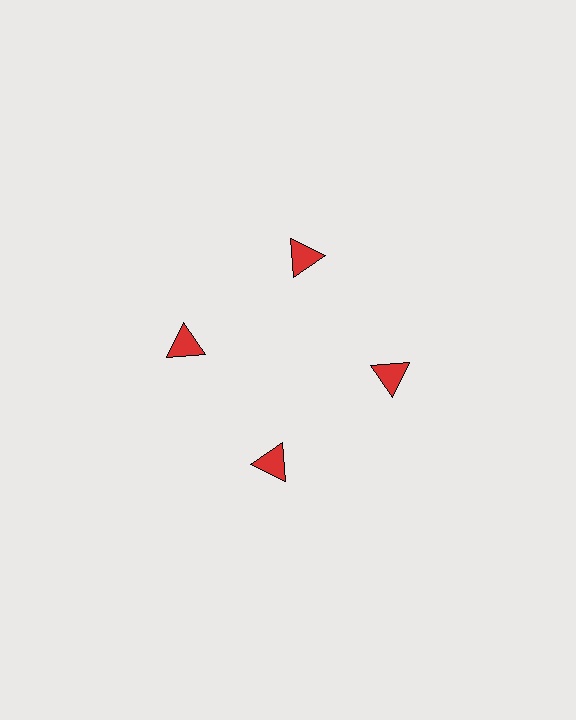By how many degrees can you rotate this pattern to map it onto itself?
The pattern maps onto itself every 90 degrees of rotation.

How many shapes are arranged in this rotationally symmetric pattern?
There are 4 shapes, arranged in 4 groups of 1.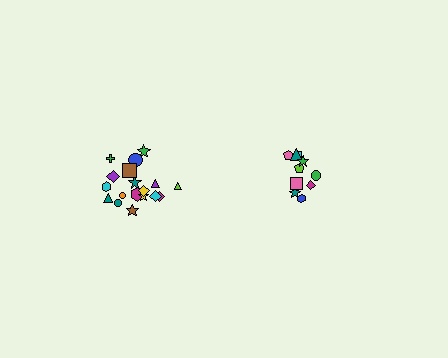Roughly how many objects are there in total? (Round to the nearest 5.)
Roughly 30 objects in total.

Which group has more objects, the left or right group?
The left group.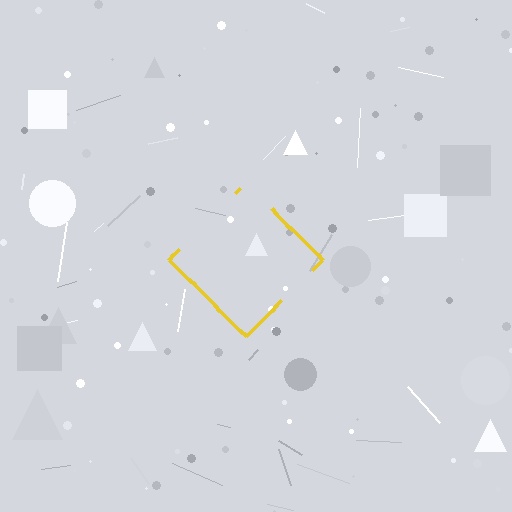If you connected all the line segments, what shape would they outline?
They would outline a diamond.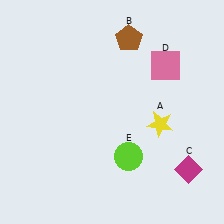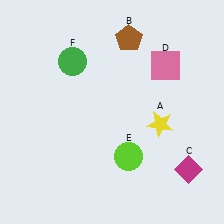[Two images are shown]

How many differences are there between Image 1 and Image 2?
There is 1 difference between the two images.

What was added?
A green circle (F) was added in Image 2.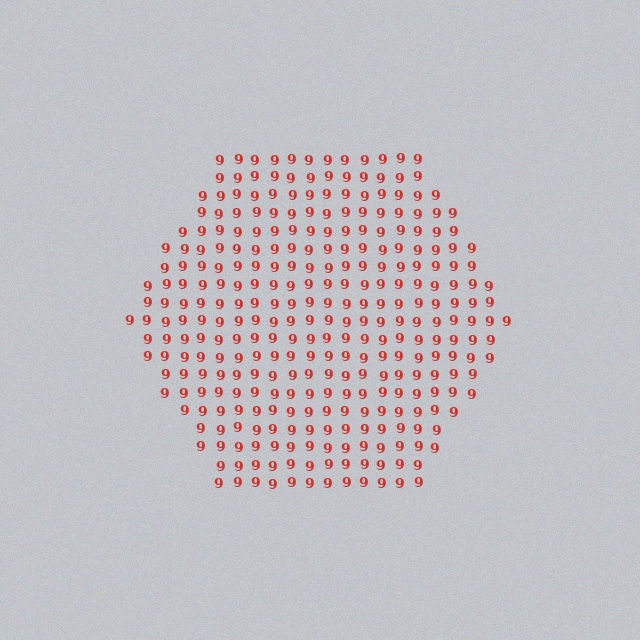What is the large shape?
The large shape is a hexagon.